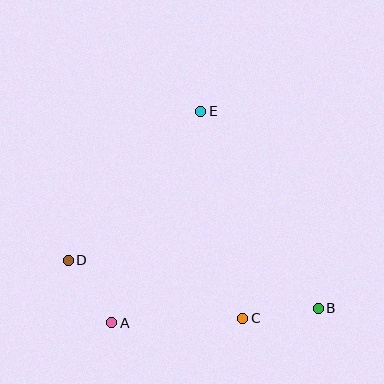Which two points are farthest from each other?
Points B and D are farthest from each other.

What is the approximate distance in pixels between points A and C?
The distance between A and C is approximately 131 pixels.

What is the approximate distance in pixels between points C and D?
The distance between C and D is approximately 184 pixels.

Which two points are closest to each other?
Points A and D are closest to each other.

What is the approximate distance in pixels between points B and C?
The distance between B and C is approximately 76 pixels.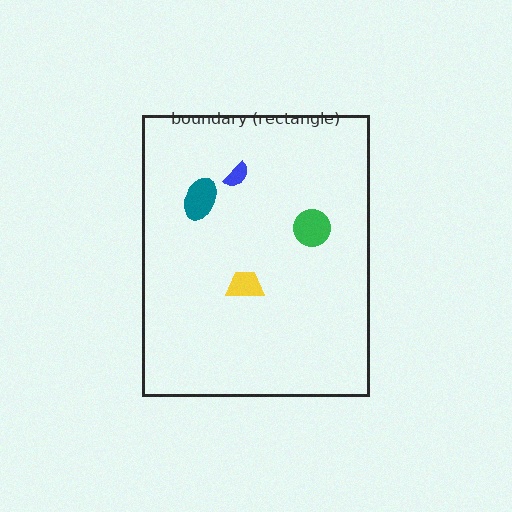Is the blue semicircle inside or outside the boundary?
Inside.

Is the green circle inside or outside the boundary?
Inside.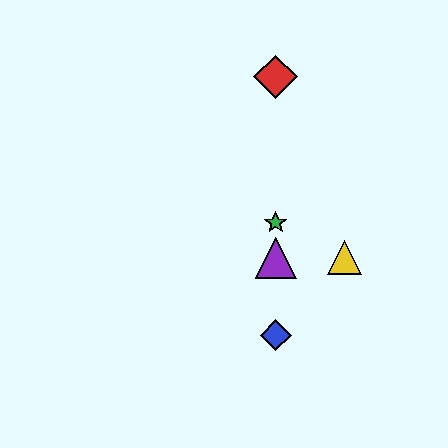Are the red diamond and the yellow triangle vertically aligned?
No, the red diamond is at x≈276 and the yellow triangle is at x≈345.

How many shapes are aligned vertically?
4 shapes (the red diamond, the blue diamond, the green star, the purple triangle) are aligned vertically.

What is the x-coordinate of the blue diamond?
The blue diamond is at x≈276.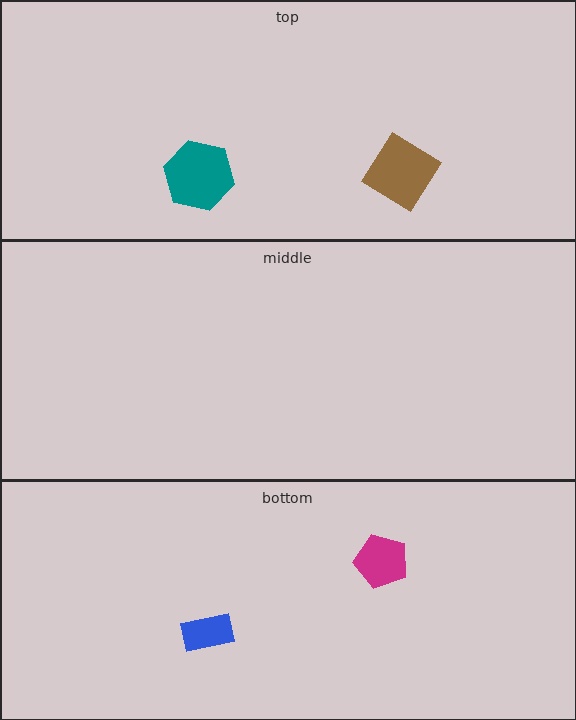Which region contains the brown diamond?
The top region.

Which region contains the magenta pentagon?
The bottom region.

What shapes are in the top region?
The teal hexagon, the brown diamond.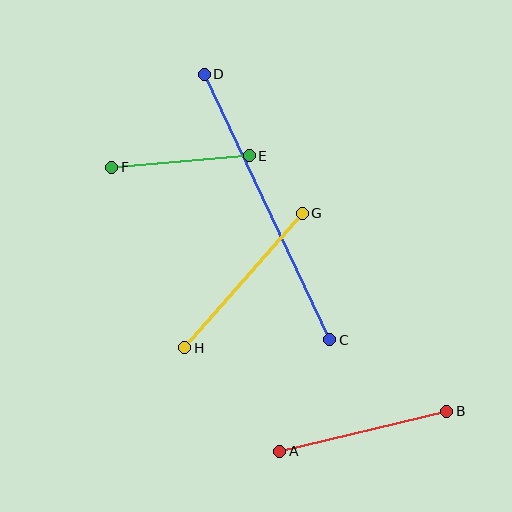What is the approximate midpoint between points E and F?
The midpoint is at approximately (181, 162) pixels.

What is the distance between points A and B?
The distance is approximately 171 pixels.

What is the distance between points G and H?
The distance is approximately 179 pixels.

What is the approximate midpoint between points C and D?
The midpoint is at approximately (267, 207) pixels.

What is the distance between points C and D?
The distance is approximately 294 pixels.